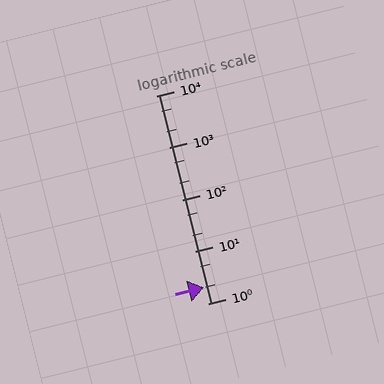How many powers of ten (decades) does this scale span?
The scale spans 4 decades, from 1 to 10000.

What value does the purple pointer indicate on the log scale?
The pointer indicates approximately 2.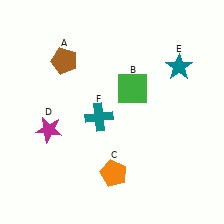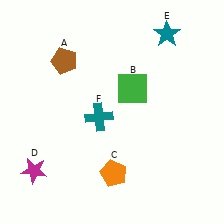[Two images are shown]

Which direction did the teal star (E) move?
The teal star (E) moved up.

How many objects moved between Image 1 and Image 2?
2 objects moved between the two images.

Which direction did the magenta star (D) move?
The magenta star (D) moved down.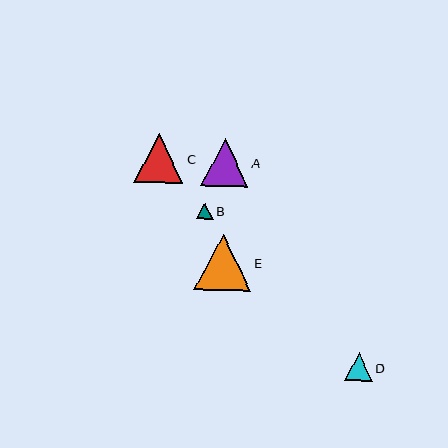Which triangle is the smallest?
Triangle B is the smallest with a size of approximately 16 pixels.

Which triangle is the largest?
Triangle E is the largest with a size of approximately 56 pixels.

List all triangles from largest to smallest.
From largest to smallest: E, C, A, D, B.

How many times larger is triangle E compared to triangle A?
Triangle E is approximately 1.2 times the size of triangle A.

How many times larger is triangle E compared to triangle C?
Triangle E is approximately 1.2 times the size of triangle C.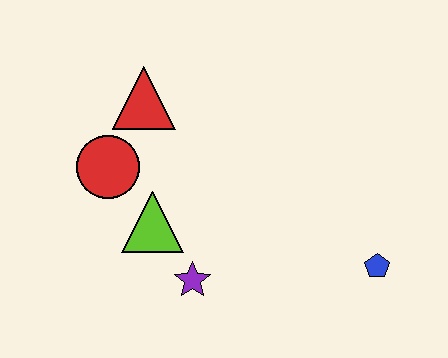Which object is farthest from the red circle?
The blue pentagon is farthest from the red circle.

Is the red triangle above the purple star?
Yes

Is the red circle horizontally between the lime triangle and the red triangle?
No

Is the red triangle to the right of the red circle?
Yes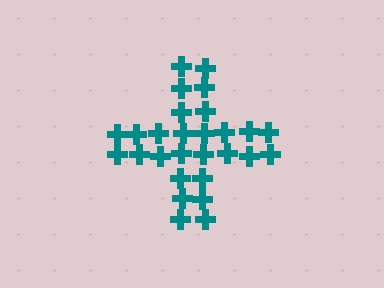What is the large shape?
The large shape is a cross.